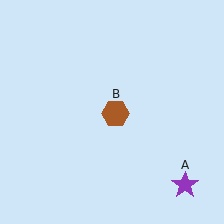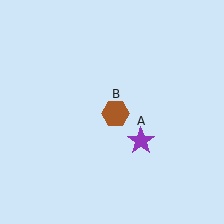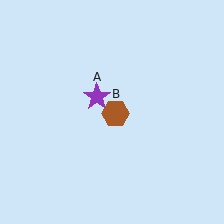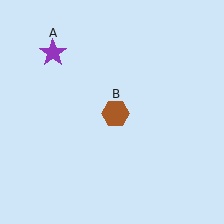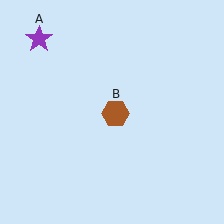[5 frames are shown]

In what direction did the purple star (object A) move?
The purple star (object A) moved up and to the left.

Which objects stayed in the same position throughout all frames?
Brown hexagon (object B) remained stationary.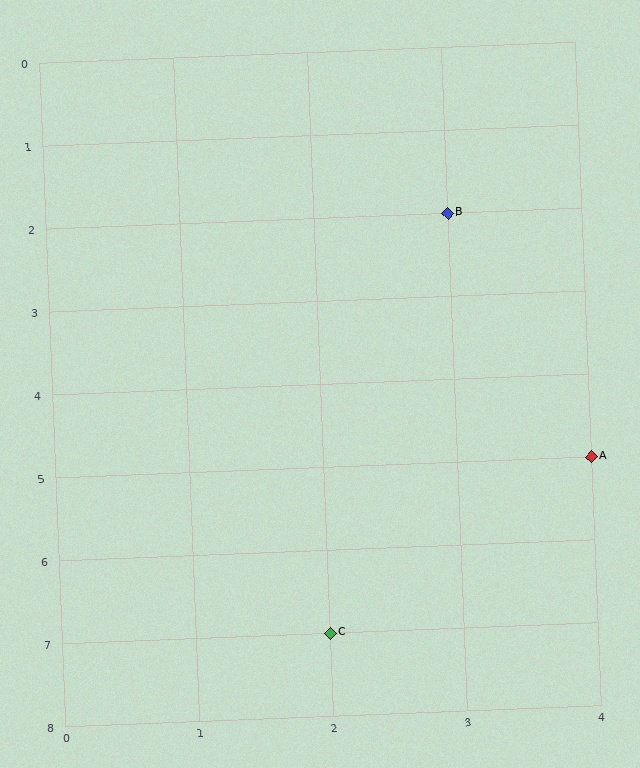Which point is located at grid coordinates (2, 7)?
Point C is at (2, 7).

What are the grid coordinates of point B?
Point B is at grid coordinates (3, 2).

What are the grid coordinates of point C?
Point C is at grid coordinates (2, 7).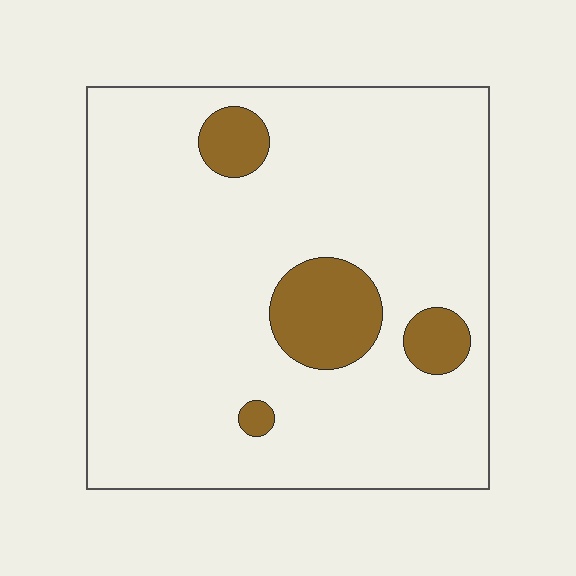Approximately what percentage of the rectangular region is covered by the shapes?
Approximately 10%.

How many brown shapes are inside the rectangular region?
4.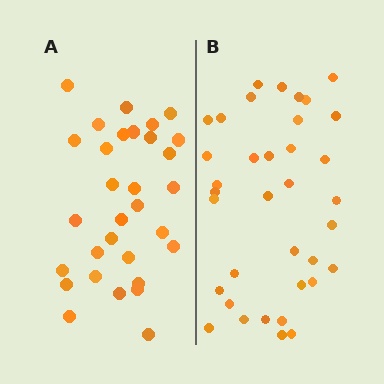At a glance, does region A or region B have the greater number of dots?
Region B (the right region) has more dots.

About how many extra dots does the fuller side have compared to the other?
Region B has about 5 more dots than region A.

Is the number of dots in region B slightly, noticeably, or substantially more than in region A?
Region B has only slightly more — the two regions are fairly close. The ratio is roughly 1.2 to 1.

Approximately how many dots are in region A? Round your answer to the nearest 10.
About 30 dots. (The exact count is 31, which rounds to 30.)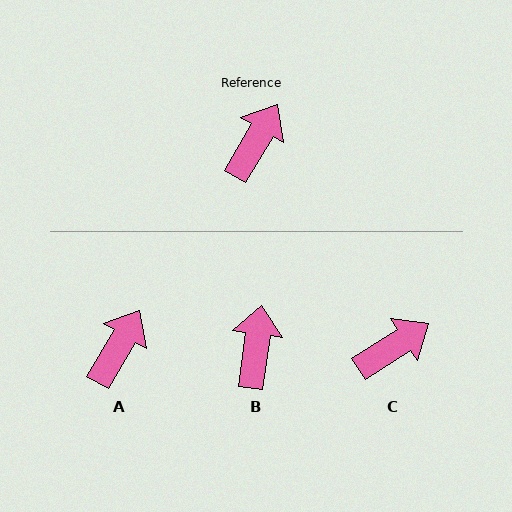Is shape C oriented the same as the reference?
No, it is off by about 27 degrees.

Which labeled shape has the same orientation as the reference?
A.